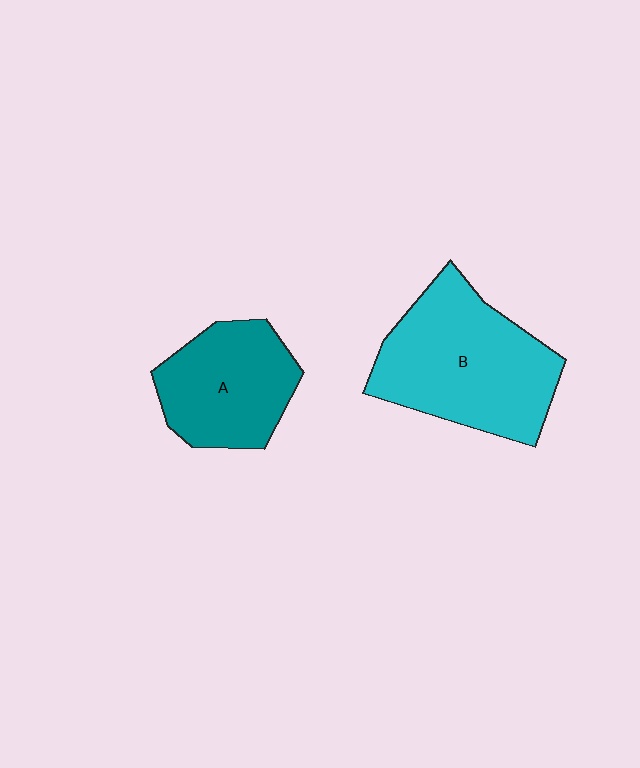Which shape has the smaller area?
Shape A (teal).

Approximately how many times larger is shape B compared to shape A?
Approximately 1.4 times.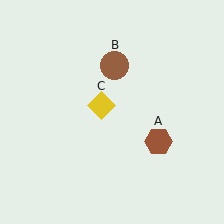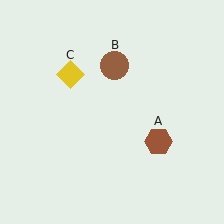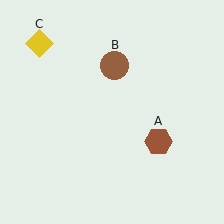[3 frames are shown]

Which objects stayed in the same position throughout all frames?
Brown hexagon (object A) and brown circle (object B) remained stationary.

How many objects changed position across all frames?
1 object changed position: yellow diamond (object C).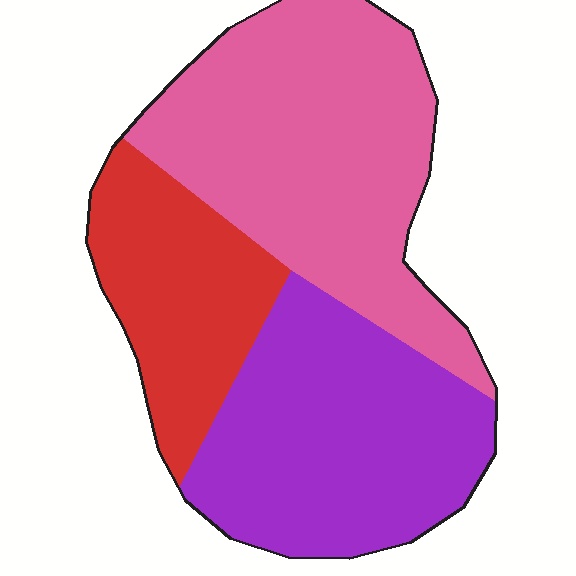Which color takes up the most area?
Pink, at roughly 40%.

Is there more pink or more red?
Pink.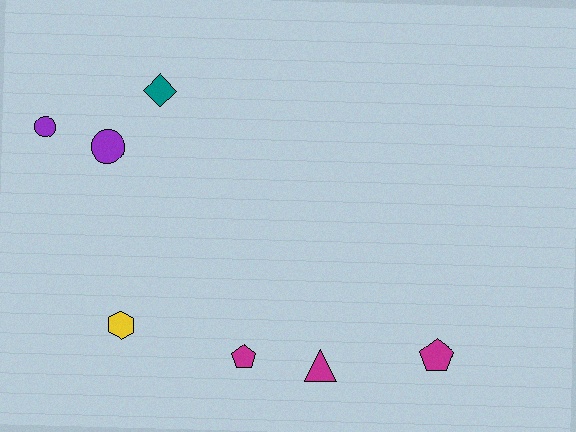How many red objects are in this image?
There are no red objects.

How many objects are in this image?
There are 7 objects.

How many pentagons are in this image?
There are 2 pentagons.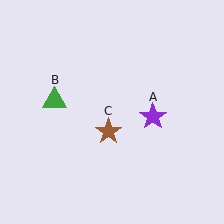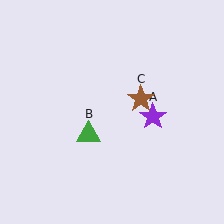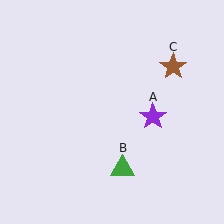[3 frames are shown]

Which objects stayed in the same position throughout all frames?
Purple star (object A) remained stationary.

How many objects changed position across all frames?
2 objects changed position: green triangle (object B), brown star (object C).